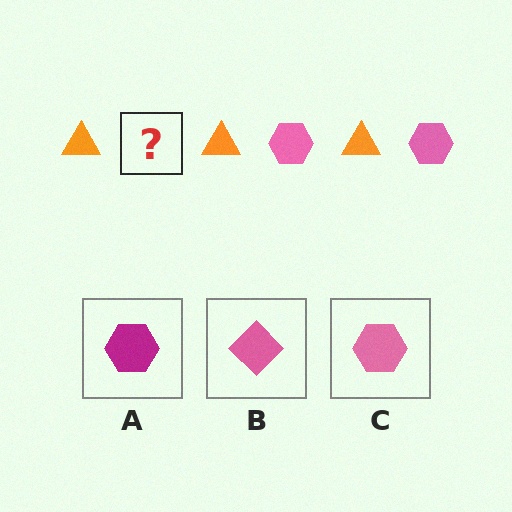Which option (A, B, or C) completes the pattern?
C.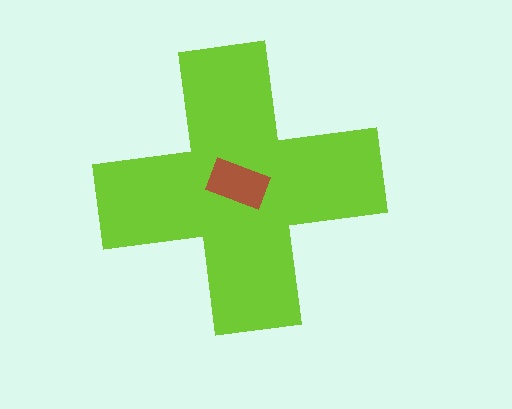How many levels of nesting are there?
2.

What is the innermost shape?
The brown rectangle.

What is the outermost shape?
The lime cross.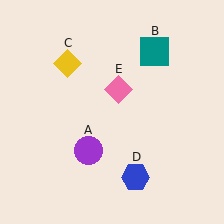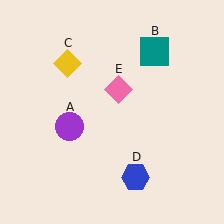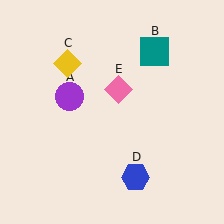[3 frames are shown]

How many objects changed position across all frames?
1 object changed position: purple circle (object A).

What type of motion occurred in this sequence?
The purple circle (object A) rotated clockwise around the center of the scene.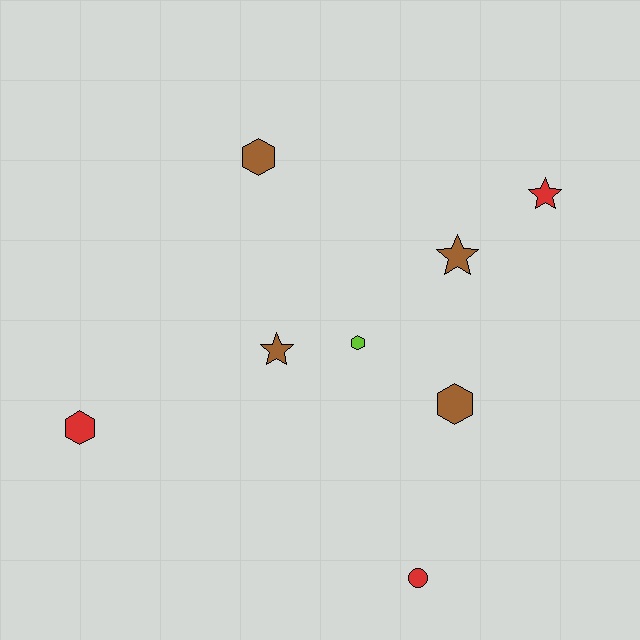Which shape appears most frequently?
Hexagon, with 4 objects.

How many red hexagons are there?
There is 1 red hexagon.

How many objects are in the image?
There are 8 objects.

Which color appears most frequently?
Brown, with 4 objects.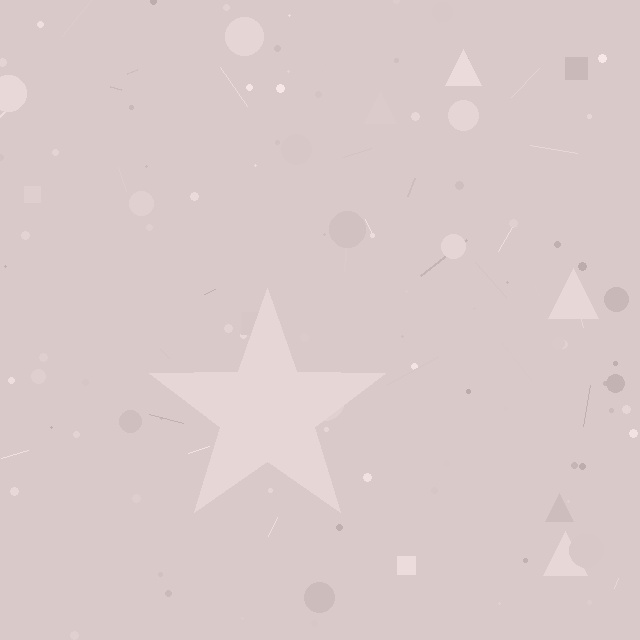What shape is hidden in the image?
A star is hidden in the image.